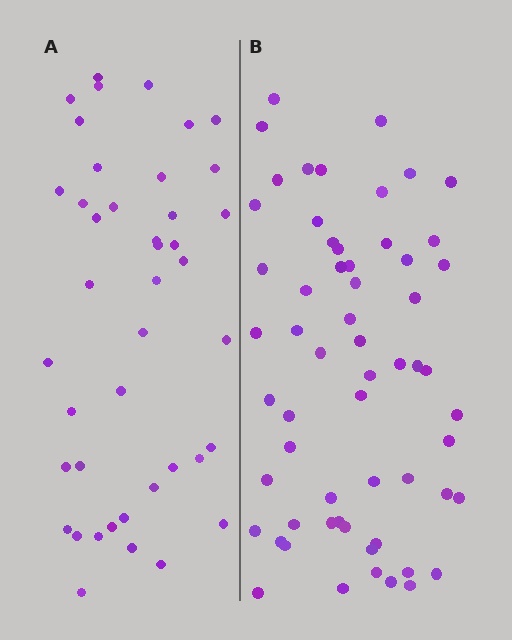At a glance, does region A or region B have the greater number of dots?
Region B (the right region) has more dots.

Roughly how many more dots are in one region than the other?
Region B has approximately 20 more dots than region A.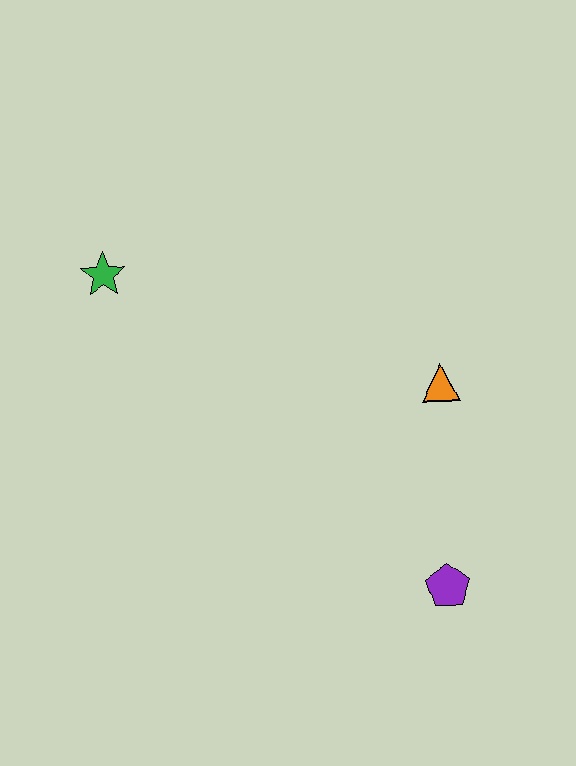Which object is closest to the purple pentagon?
The orange triangle is closest to the purple pentagon.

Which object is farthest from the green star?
The purple pentagon is farthest from the green star.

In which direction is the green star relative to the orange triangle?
The green star is to the left of the orange triangle.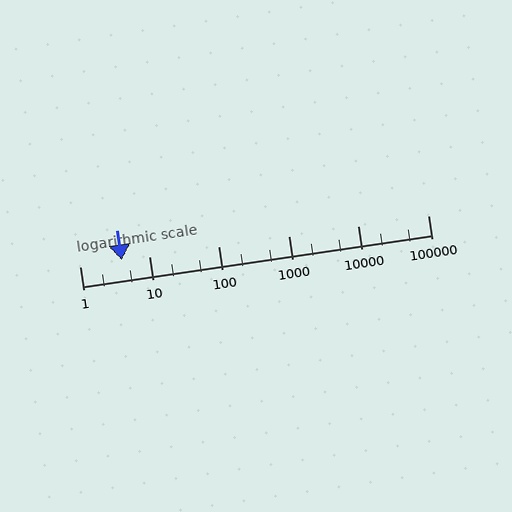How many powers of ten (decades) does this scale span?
The scale spans 5 decades, from 1 to 100000.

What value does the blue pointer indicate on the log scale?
The pointer indicates approximately 4.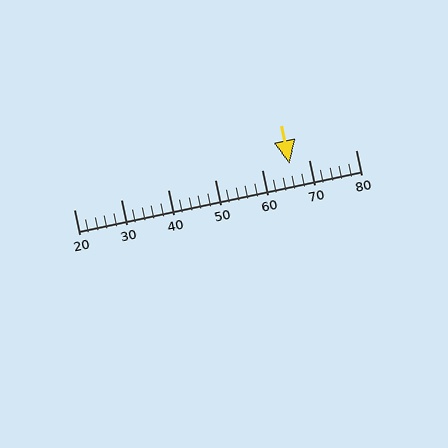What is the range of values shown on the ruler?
The ruler shows values from 20 to 80.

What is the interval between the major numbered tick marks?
The major tick marks are spaced 10 units apart.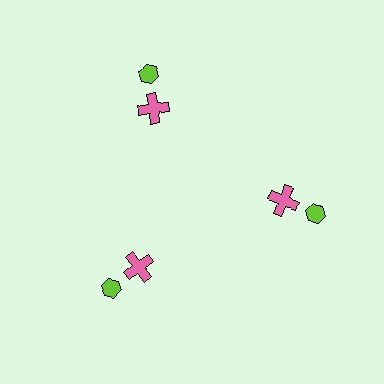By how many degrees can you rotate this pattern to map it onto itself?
The pattern maps onto itself every 120 degrees of rotation.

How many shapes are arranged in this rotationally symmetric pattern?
There are 6 shapes, arranged in 3 groups of 2.